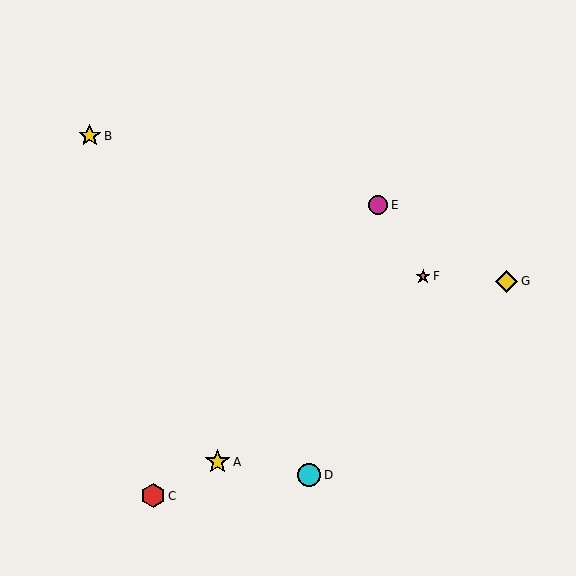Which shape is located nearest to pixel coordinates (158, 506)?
The red hexagon (labeled C) at (153, 496) is nearest to that location.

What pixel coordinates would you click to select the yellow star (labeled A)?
Click at (218, 462) to select the yellow star A.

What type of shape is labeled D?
Shape D is a cyan circle.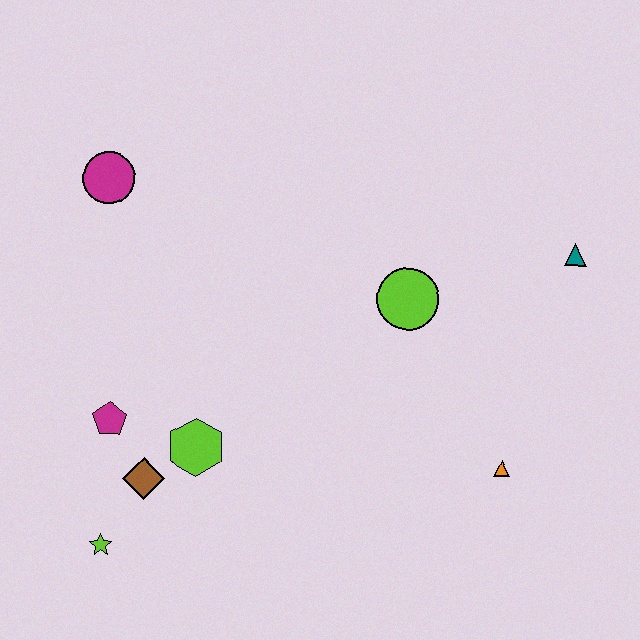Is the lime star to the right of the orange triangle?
No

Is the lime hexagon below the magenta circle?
Yes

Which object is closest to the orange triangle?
The lime circle is closest to the orange triangle.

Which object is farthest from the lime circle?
The lime star is farthest from the lime circle.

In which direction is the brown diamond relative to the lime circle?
The brown diamond is to the left of the lime circle.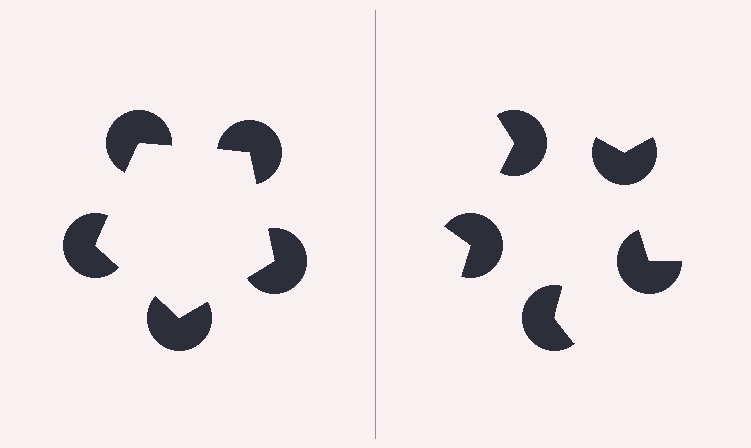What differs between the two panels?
The pac-man discs are positioned identically on both sides; only the wedge orientations differ. On the left they align to a pentagon; on the right they are misaligned.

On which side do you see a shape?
An illusory pentagon appears on the left side. On the right side the wedge cuts are rotated, so no coherent shape forms.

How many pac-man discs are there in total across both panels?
10 — 5 on each side.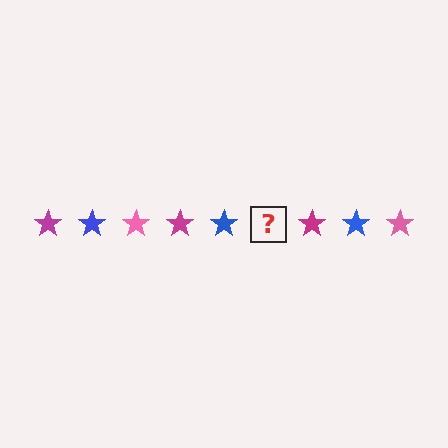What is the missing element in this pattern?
The missing element is a pink star.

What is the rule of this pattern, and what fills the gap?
The rule is that the pattern cycles through magenta, blue, pink stars. The gap should be filled with a pink star.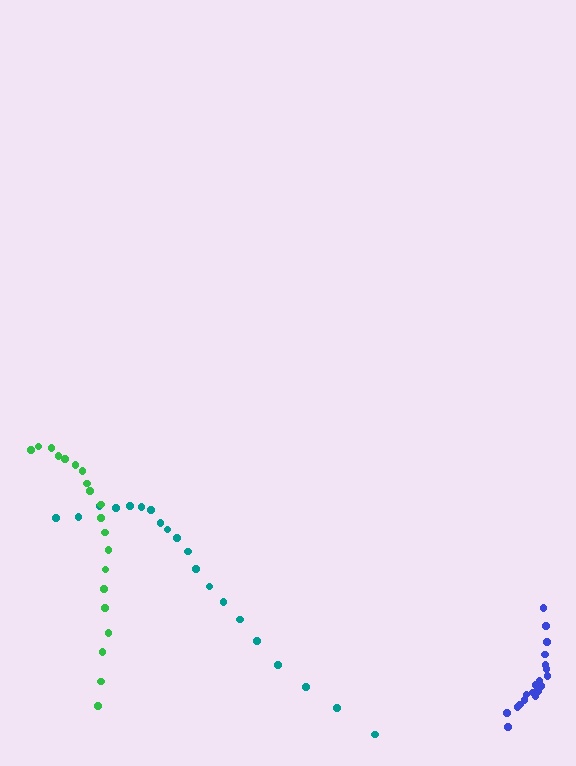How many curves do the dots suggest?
There are 3 distinct paths.